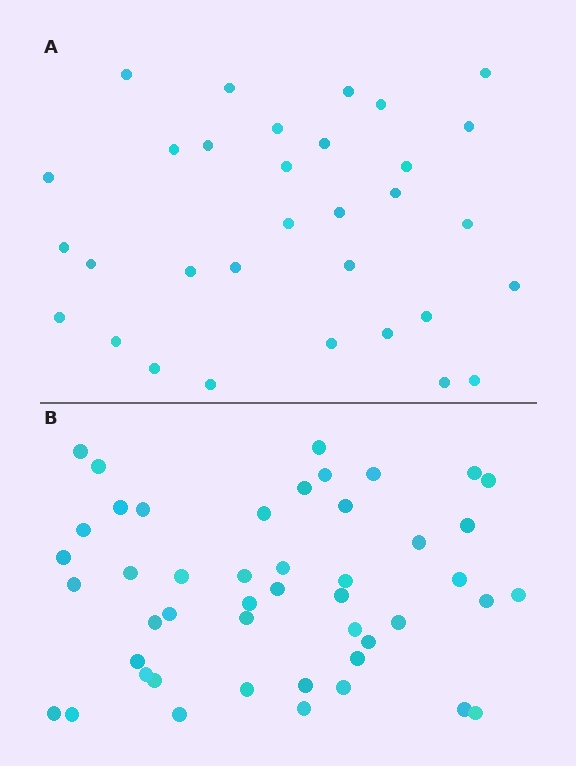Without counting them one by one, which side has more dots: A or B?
Region B (the bottom region) has more dots.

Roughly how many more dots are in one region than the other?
Region B has approximately 15 more dots than region A.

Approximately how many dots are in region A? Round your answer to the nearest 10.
About 30 dots. (The exact count is 32, which rounds to 30.)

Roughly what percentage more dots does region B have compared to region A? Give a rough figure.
About 45% more.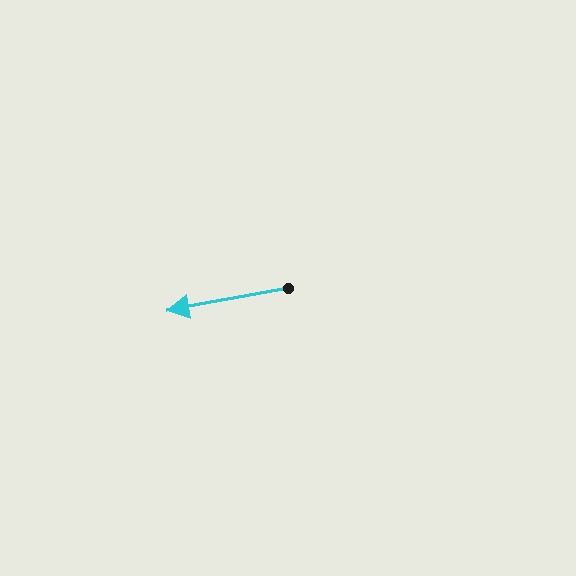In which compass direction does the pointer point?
West.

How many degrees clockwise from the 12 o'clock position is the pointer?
Approximately 259 degrees.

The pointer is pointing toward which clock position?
Roughly 9 o'clock.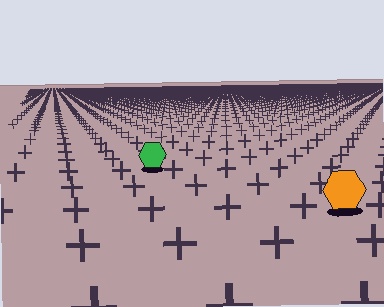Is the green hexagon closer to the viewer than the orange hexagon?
No. The orange hexagon is closer — you can tell from the texture gradient: the ground texture is coarser near it.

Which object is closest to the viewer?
The orange hexagon is closest. The texture marks near it are larger and more spread out.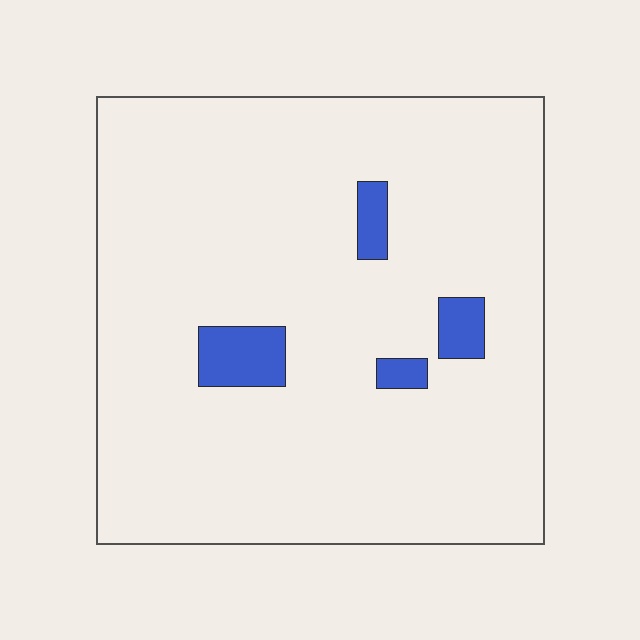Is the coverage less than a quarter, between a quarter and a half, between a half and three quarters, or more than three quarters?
Less than a quarter.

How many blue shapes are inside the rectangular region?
4.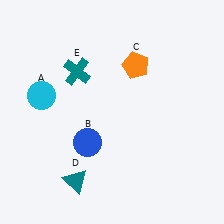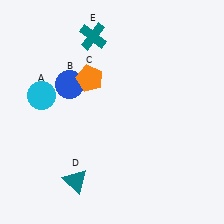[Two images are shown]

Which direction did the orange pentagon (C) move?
The orange pentagon (C) moved left.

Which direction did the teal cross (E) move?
The teal cross (E) moved up.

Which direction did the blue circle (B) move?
The blue circle (B) moved up.